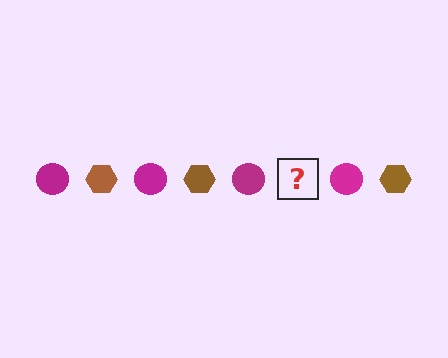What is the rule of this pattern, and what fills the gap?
The rule is that the pattern alternates between magenta circle and brown hexagon. The gap should be filled with a brown hexagon.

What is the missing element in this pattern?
The missing element is a brown hexagon.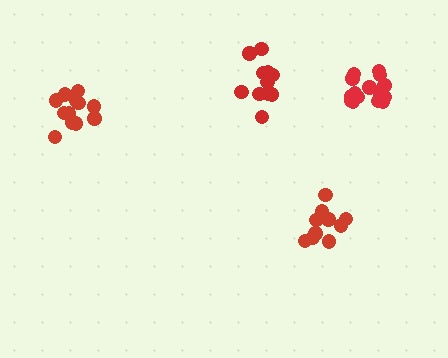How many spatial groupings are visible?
There are 4 spatial groupings.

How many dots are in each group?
Group 1: 11 dots, Group 2: 12 dots, Group 3: 15 dots, Group 4: 11 dots (49 total).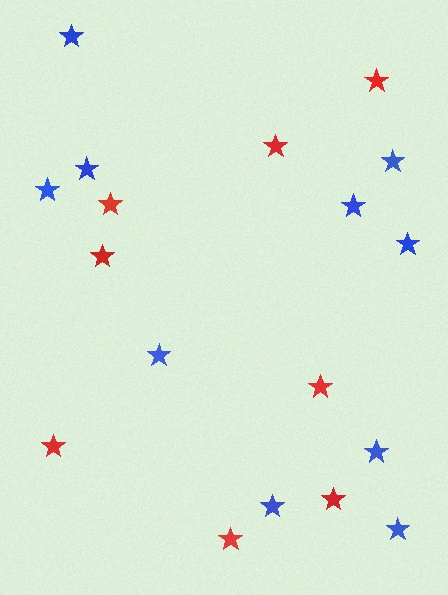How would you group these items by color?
There are 2 groups: one group of blue stars (10) and one group of red stars (8).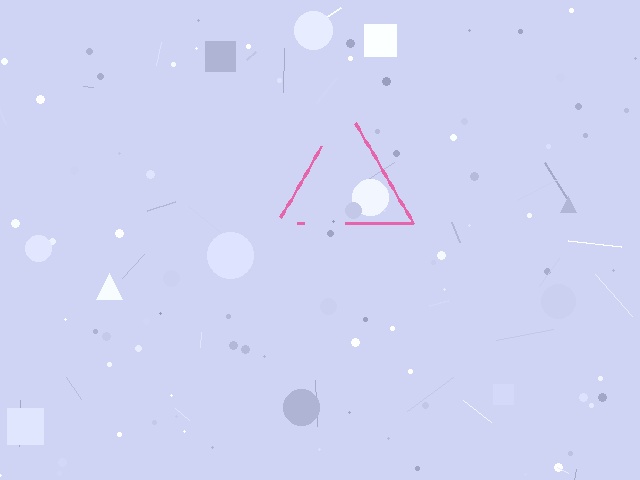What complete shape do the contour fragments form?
The contour fragments form a triangle.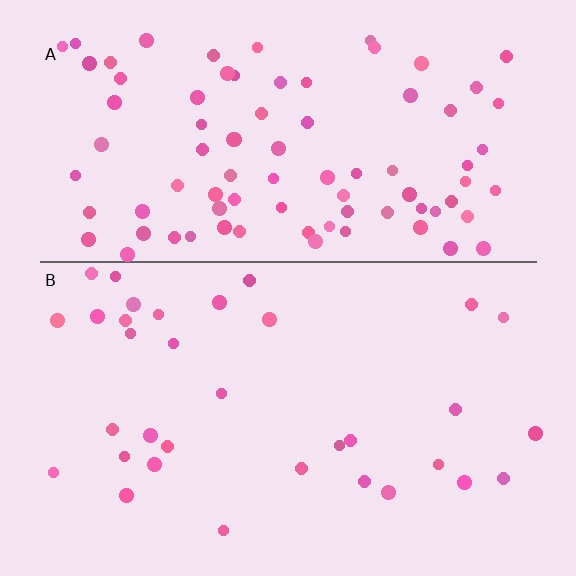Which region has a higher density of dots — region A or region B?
A (the top).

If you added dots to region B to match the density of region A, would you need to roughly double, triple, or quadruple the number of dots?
Approximately triple.